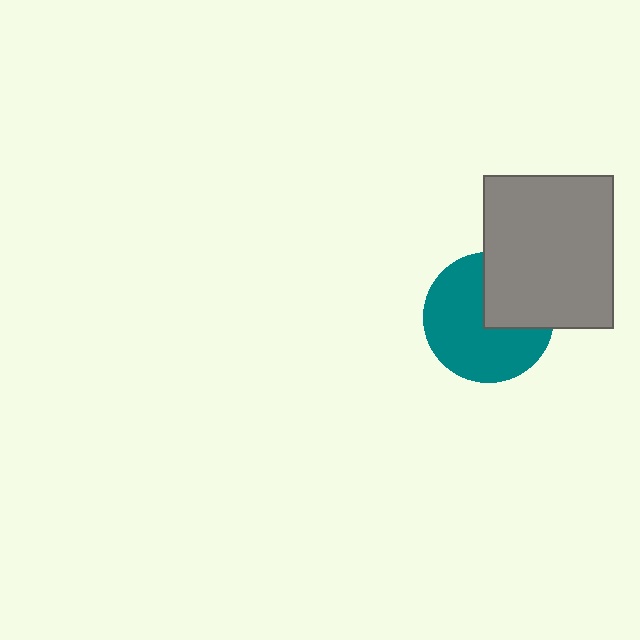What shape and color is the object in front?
The object in front is a gray rectangle.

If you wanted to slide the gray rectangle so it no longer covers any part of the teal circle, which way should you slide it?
Slide it toward the upper-right — that is the most direct way to separate the two shapes.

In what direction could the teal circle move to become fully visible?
The teal circle could move toward the lower-left. That would shift it out from behind the gray rectangle entirely.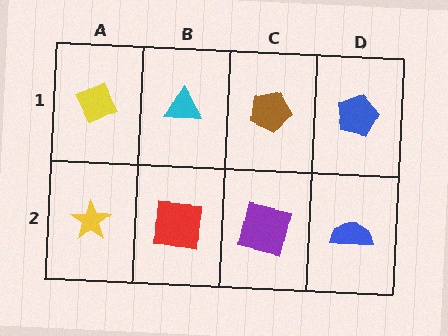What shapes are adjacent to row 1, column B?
A red square (row 2, column B), a yellow diamond (row 1, column A), a brown pentagon (row 1, column C).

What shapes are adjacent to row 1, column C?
A purple square (row 2, column C), a cyan triangle (row 1, column B), a blue pentagon (row 1, column D).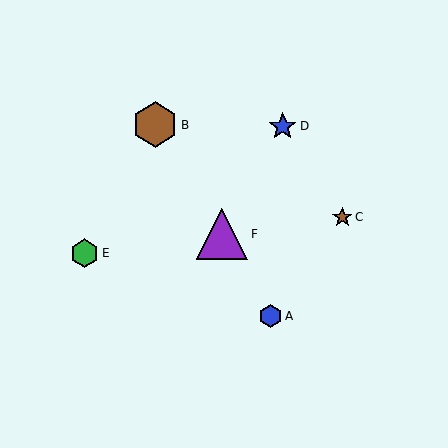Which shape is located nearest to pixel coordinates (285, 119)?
The blue star (labeled D) at (283, 126) is nearest to that location.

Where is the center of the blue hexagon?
The center of the blue hexagon is at (271, 316).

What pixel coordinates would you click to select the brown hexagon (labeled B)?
Click at (155, 125) to select the brown hexagon B.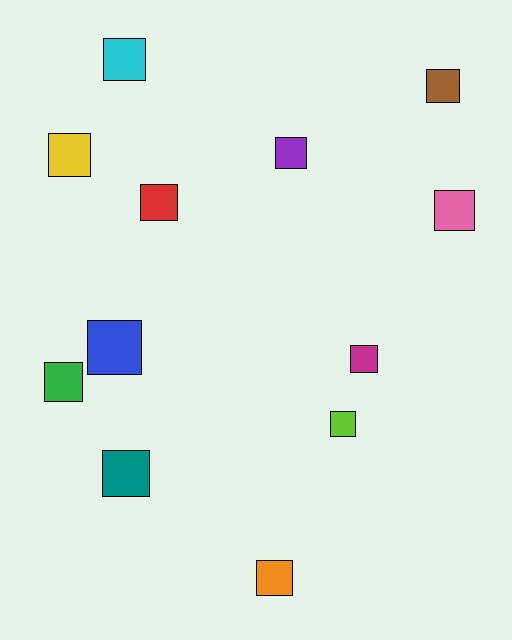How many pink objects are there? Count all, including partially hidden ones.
There is 1 pink object.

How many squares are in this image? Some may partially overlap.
There are 12 squares.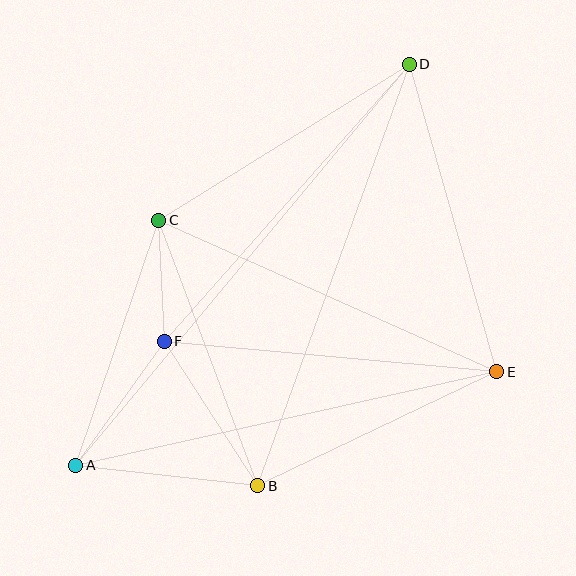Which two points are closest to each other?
Points C and F are closest to each other.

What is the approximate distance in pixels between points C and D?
The distance between C and D is approximately 295 pixels.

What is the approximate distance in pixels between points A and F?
The distance between A and F is approximately 153 pixels.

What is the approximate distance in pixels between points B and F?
The distance between B and F is approximately 172 pixels.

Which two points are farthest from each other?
Points A and D are farthest from each other.